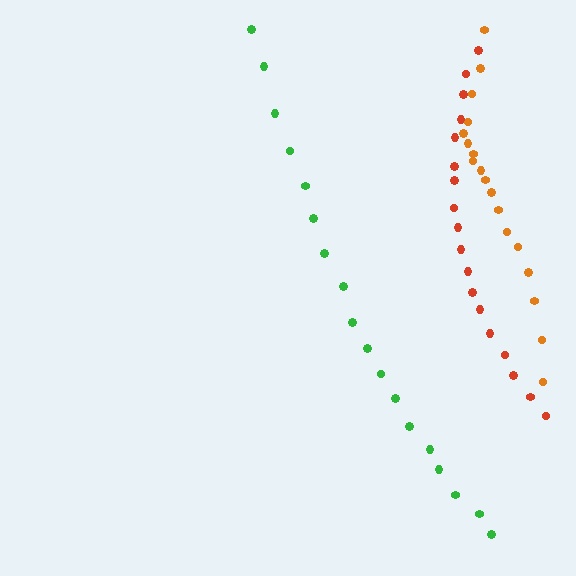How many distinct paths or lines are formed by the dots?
There are 3 distinct paths.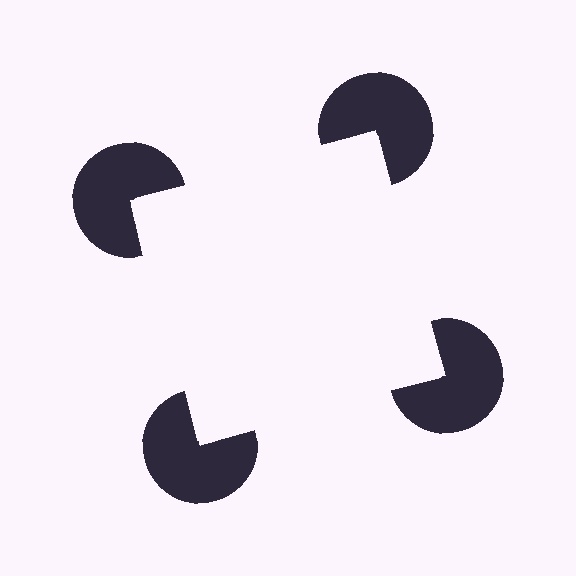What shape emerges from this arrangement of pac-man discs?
An illusory square — its edges are inferred from the aligned wedge cuts in the pac-man discs, not physically drawn.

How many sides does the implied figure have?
4 sides.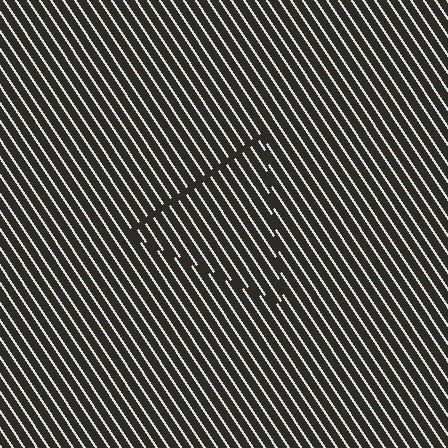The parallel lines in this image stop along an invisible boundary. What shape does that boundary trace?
An illusory triangle. The interior of the shape contains the same grating, shifted by half a period — the contour is defined by the phase discontinuity where line-ends from the inner and outer gratings abut.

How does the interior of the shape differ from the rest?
The interior of the shape contains the same grating, shifted by half a period — the contour is defined by the phase discontinuity where line-ends from the inner and outer gratings abut.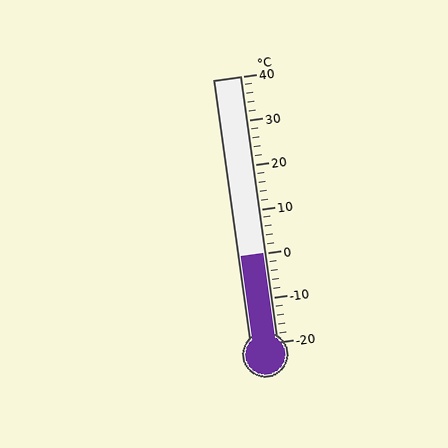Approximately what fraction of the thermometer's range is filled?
The thermometer is filled to approximately 35% of its range.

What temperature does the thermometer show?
The thermometer shows approximately 0°C.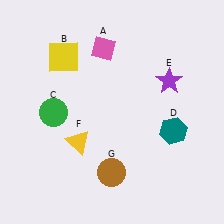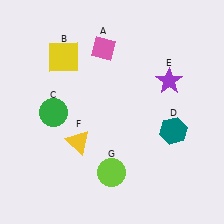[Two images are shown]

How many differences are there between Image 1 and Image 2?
There is 1 difference between the two images.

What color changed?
The circle (G) changed from brown in Image 1 to lime in Image 2.